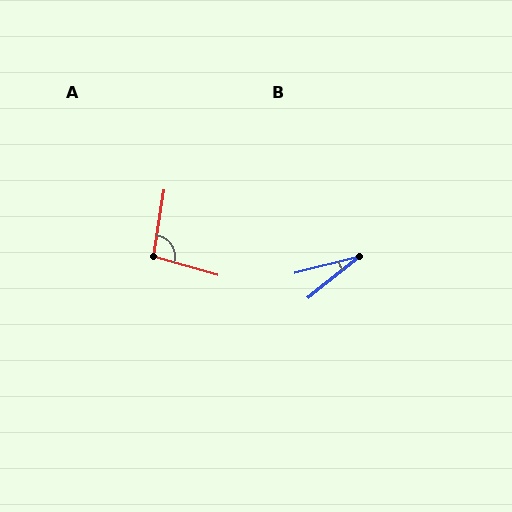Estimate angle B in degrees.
Approximately 25 degrees.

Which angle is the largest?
A, at approximately 97 degrees.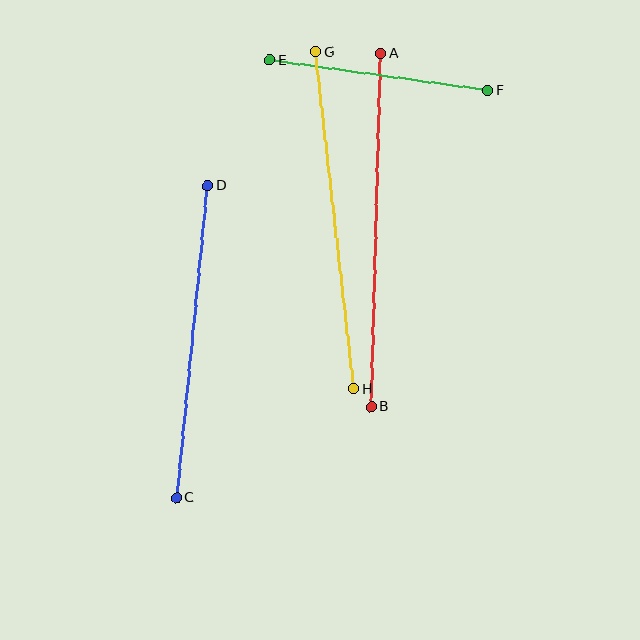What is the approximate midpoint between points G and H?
The midpoint is at approximately (335, 220) pixels.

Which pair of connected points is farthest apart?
Points A and B are farthest apart.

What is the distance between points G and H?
The distance is approximately 339 pixels.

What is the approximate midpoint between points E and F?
The midpoint is at approximately (379, 75) pixels.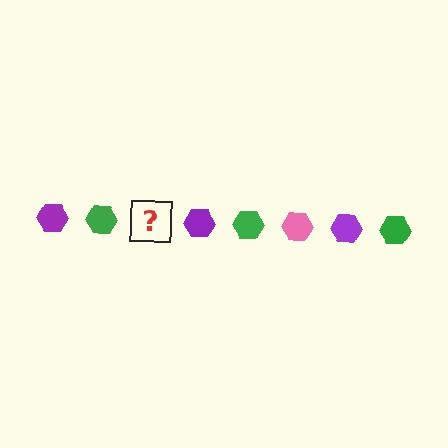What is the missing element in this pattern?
The missing element is a pink hexagon.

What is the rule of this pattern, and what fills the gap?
The rule is that the pattern cycles through purple, green, pink hexagons. The gap should be filled with a pink hexagon.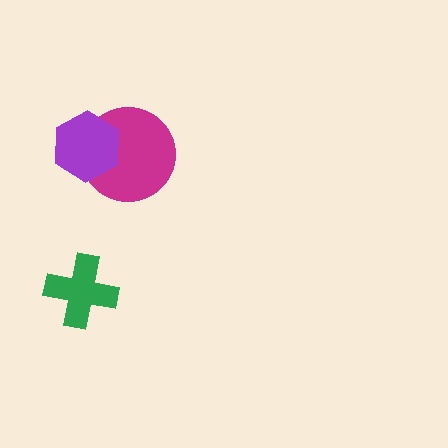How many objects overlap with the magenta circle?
1 object overlaps with the magenta circle.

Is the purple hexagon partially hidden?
No, no other shape covers it.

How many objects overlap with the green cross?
0 objects overlap with the green cross.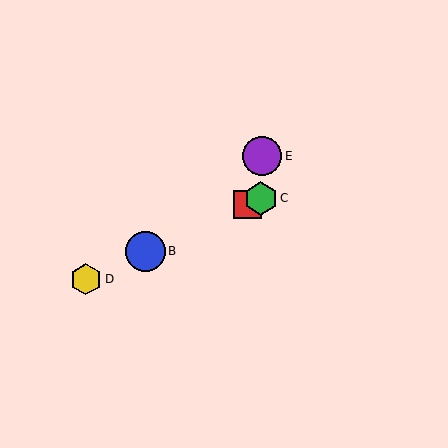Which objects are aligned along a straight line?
Objects A, B, C, D are aligned along a straight line.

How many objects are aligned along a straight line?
4 objects (A, B, C, D) are aligned along a straight line.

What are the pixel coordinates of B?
Object B is at (146, 252).